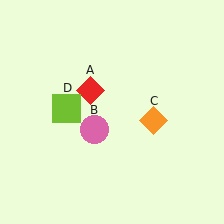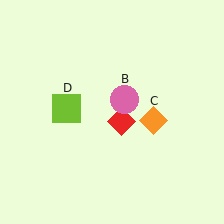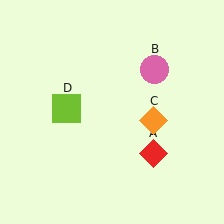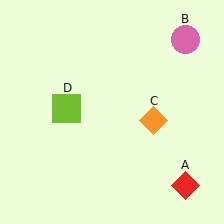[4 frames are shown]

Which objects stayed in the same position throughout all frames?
Orange diamond (object C) and lime square (object D) remained stationary.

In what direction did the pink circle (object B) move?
The pink circle (object B) moved up and to the right.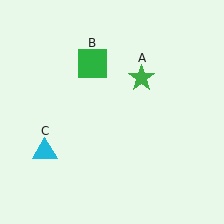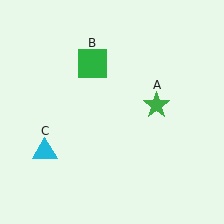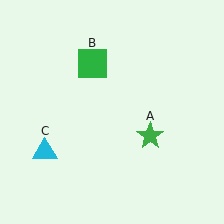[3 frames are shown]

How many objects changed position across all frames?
1 object changed position: green star (object A).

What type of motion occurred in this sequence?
The green star (object A) rotated clockwise around the center of the scene.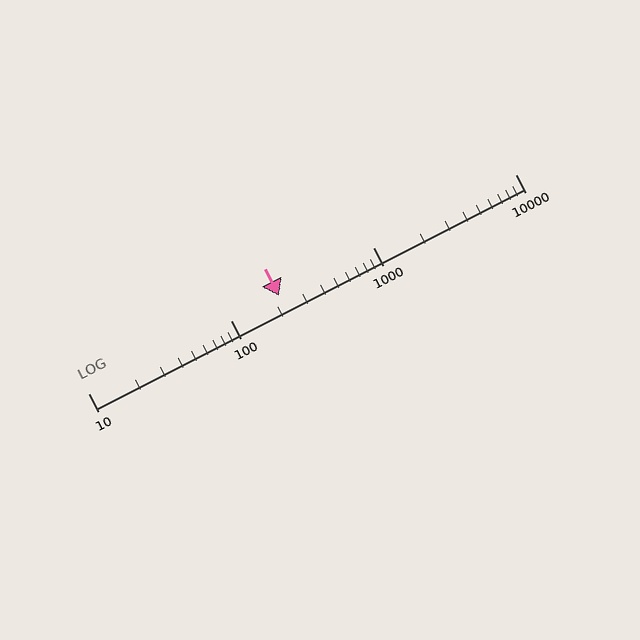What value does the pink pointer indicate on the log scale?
The pointer indicates approximately 220.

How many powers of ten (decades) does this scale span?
The scale spans 3 decades, from 10 to 10000.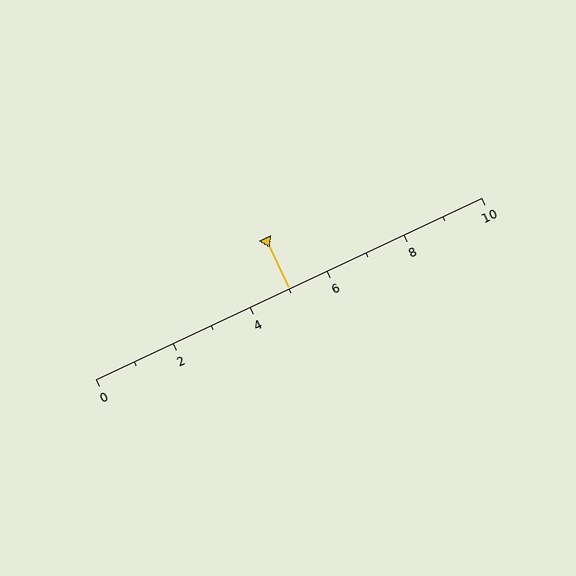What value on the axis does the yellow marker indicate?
The marker indicates approximately 5.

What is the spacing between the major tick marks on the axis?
The major ticks are spaced 2 apart.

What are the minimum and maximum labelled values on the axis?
The axis runs from 0 to 10.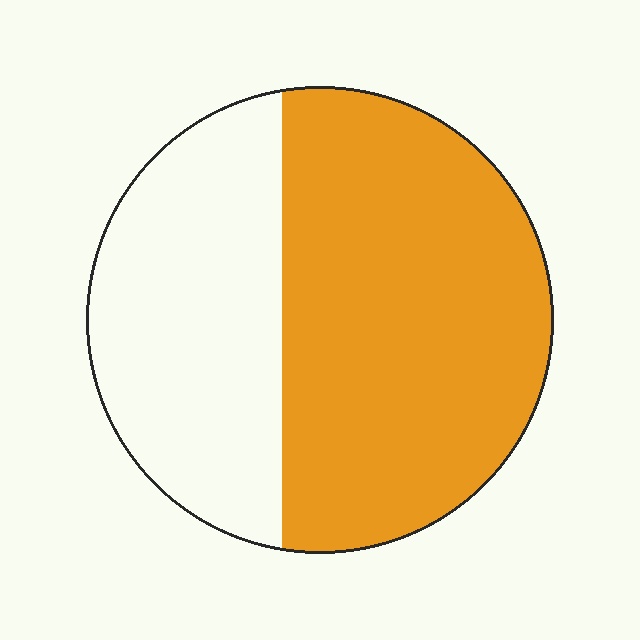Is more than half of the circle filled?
Yes.